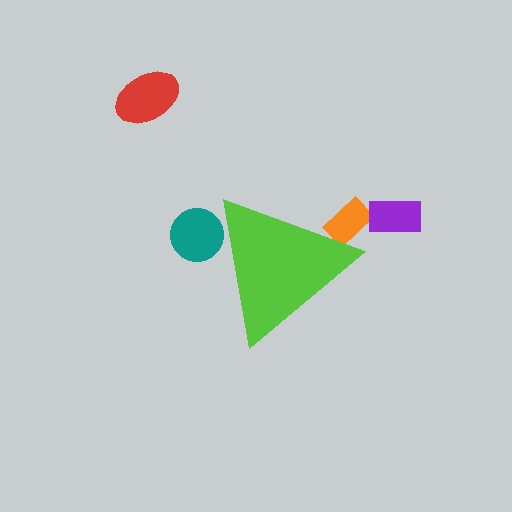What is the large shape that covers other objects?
A lime triangle.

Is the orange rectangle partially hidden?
Yes, the orange rectangle is partially hidden behind the lime triangle.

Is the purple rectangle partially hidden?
No, the purple rectangle is fully visible.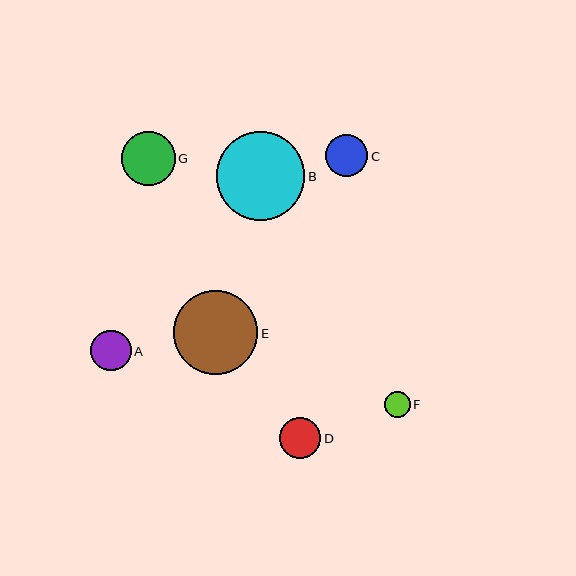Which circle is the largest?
Circle B is the largest with a size of approximately 88 pixels.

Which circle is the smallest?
Circle F is the smallest with a size of approximately 26 pixels.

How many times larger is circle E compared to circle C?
Circle E is approximately 2.0 times the size of circle C.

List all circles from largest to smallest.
From largest to smallest: B, E, G, C, D, A, F.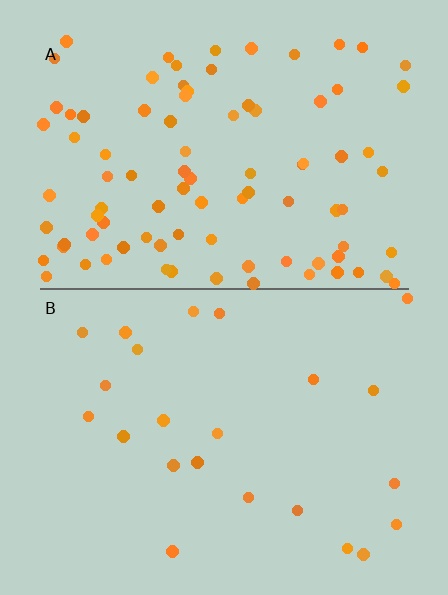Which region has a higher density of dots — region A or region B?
A (the top).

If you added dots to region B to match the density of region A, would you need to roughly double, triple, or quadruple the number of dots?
Approximately quadruple.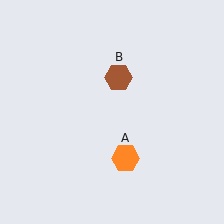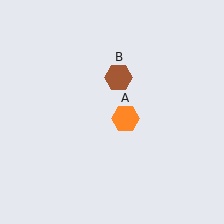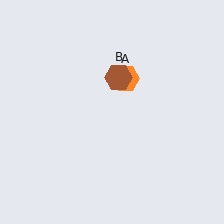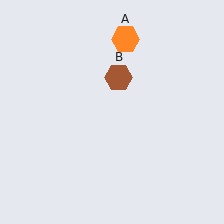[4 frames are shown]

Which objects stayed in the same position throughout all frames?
Brown hexagon (object B) remained stationary.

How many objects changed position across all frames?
1 object changed position: orange hexagon (object A).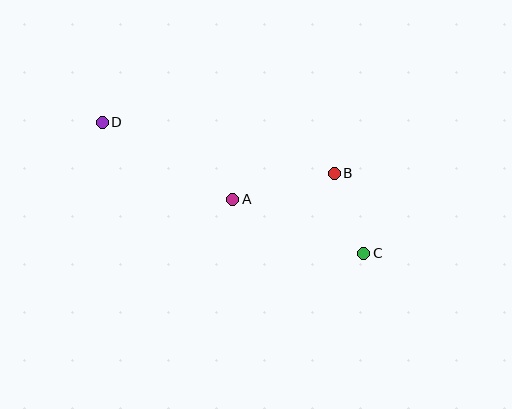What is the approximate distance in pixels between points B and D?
The distance between B and D is approximately 238 pixels.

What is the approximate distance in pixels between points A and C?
The distance between A and C is approximately 142 pixels.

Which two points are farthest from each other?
Points C and D are farthest from each other.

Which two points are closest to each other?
Points B and C are closest to each other.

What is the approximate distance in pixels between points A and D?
The distance between A and D is approximately 151 pixels.